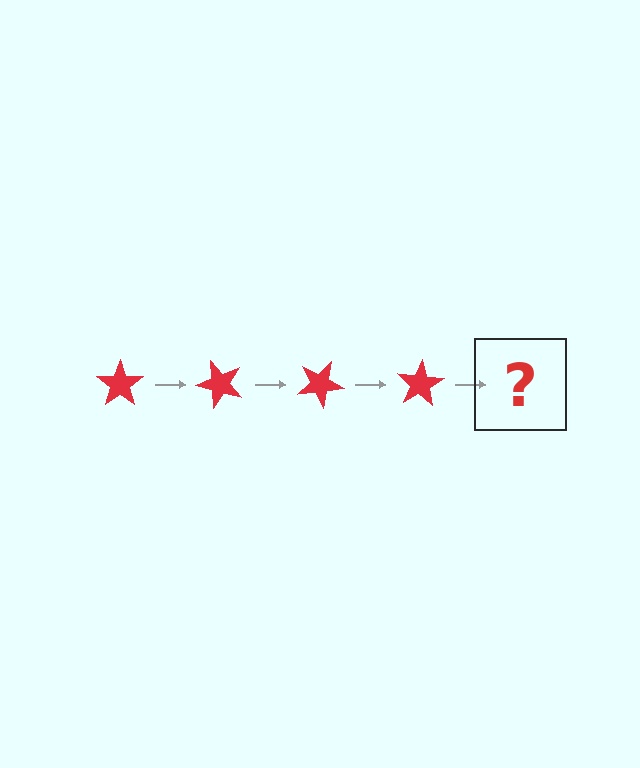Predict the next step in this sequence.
The next step is a red star rotated 200 degrees.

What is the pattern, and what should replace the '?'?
The pattern is that the star rotates 50 degrees each step. The '?' should be a red star rotated 200 degrees.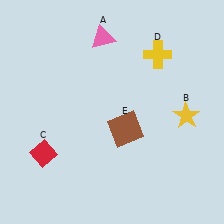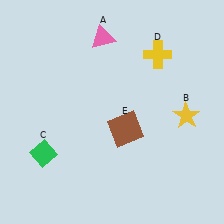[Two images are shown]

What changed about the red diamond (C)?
In Image 1, C is red. In Image 2, it changed to green.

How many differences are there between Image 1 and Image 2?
There is 1 difference between the two images.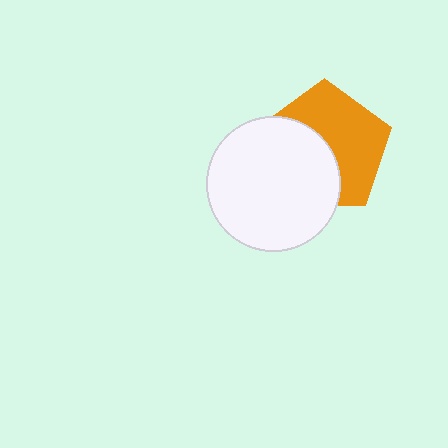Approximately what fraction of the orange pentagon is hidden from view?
Roughly 46% of the orange pentagon is hidden behind the white circle.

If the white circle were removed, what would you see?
You would see the complete orange pentagon.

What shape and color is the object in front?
The object in front is a white circle.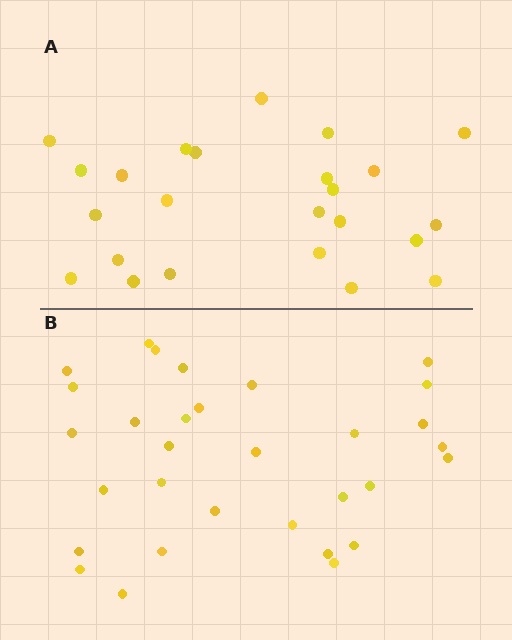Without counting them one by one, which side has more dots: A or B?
Region B (the bottom region) has more dots.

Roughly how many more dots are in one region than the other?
Region B has roughly 8 or so more dots than region A.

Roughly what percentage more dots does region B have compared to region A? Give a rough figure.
About 30% more.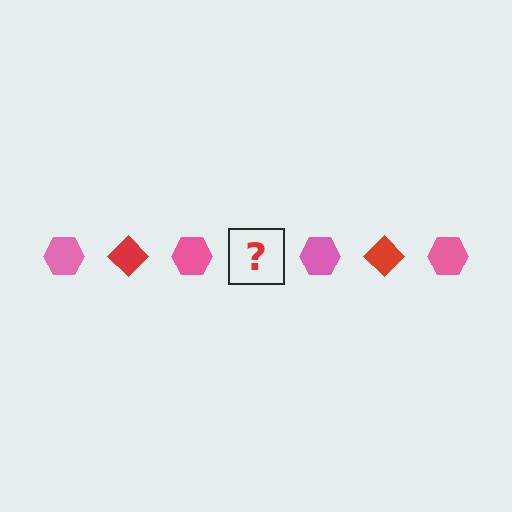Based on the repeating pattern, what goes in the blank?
The blank should be a red diamond.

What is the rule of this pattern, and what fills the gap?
The rule is that the pattern alternates between pink hexagon and red diamond. The gap should be filled with a red diamond.